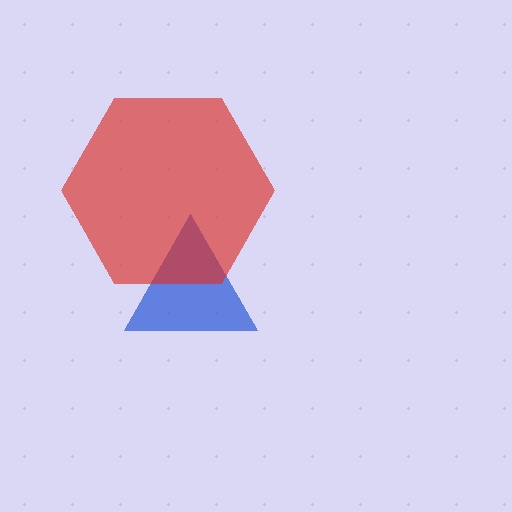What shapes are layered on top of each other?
The layered shapes are: a blue triangle, a red hexagon.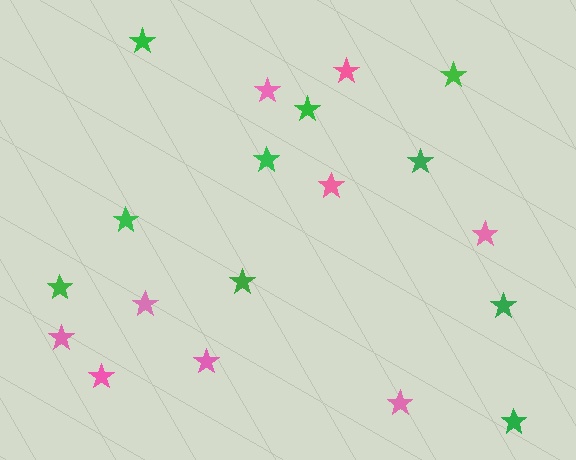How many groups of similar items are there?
There are 2 groups: one group of pink stars (9) and one group of green stars (10).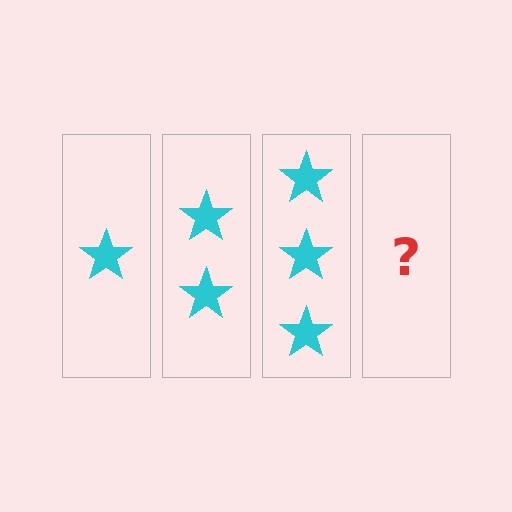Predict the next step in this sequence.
The next step is 4 stars.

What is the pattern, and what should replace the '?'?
The pattern is that each step adds one more star. The '?' should be 4 stars.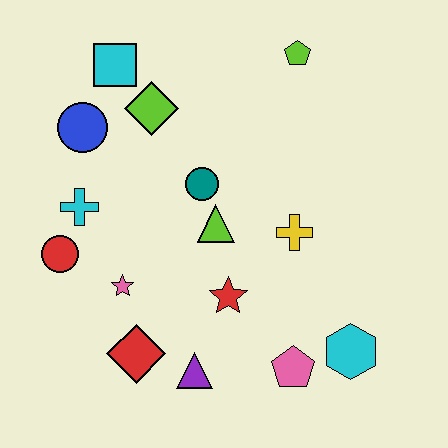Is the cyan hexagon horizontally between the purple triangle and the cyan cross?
No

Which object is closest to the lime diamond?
The cyan square is closest to the lime diamond.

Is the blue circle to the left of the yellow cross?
Yes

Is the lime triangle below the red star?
No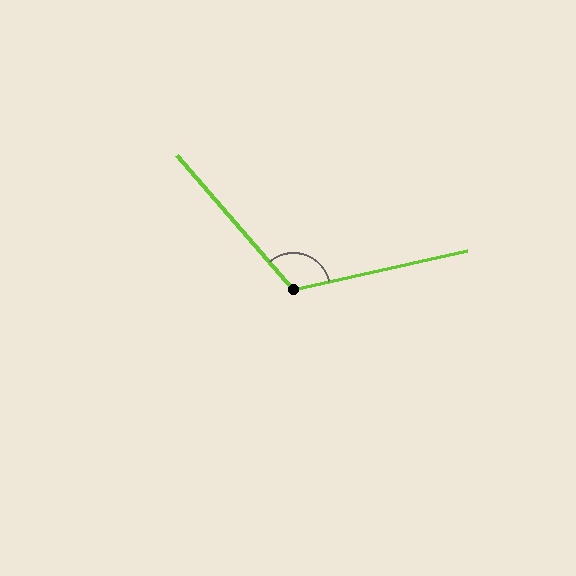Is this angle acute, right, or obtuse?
It is obtuse.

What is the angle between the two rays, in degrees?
Approximately 118 degrees.